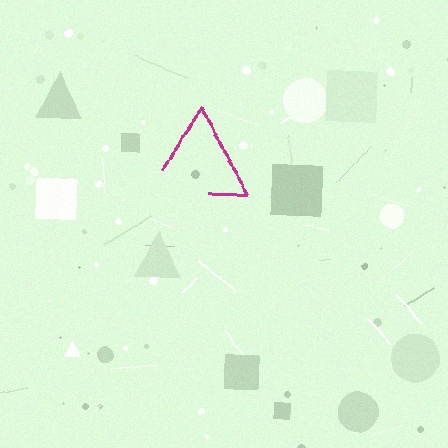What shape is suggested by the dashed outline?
The dashed outline suggests a triangle.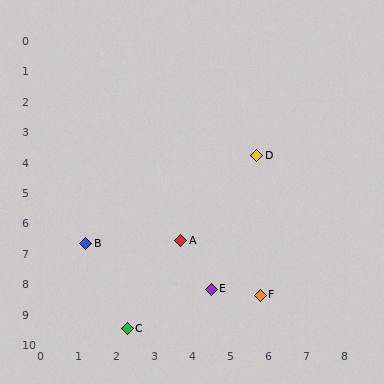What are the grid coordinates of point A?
Point A is at approximately (3.7, 6.6).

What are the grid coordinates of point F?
Point F is at approximately (5.8, 8.4).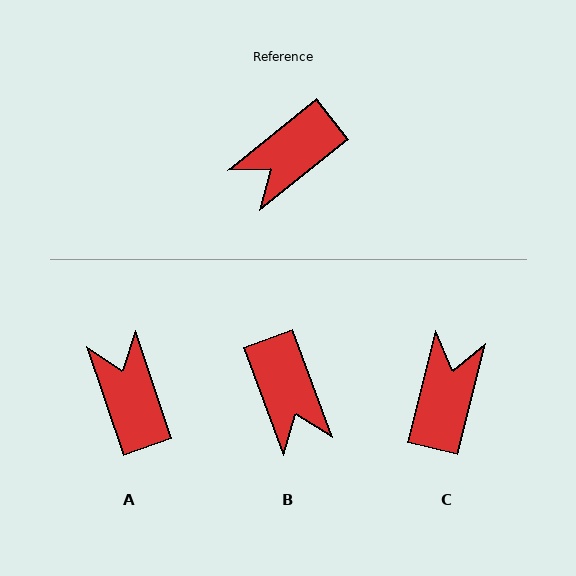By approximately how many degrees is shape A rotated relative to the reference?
Approximately 110 degrees clockwise.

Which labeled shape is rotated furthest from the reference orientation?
C, about 143 degrees away.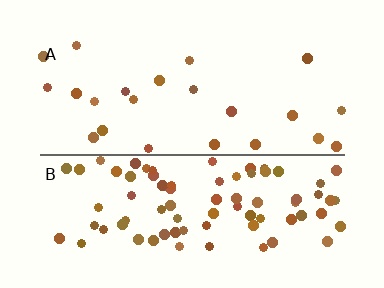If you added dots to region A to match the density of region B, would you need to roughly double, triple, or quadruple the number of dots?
Approximately quadruple.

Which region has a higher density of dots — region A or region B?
B (the bottom).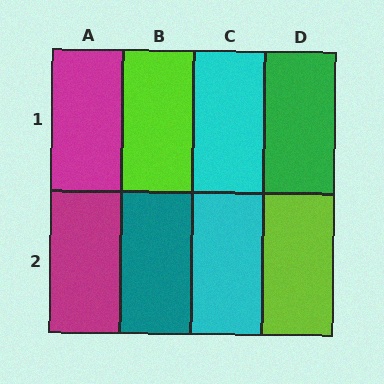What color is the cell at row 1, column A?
Magenta.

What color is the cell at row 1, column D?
Green.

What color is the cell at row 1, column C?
Cyan.